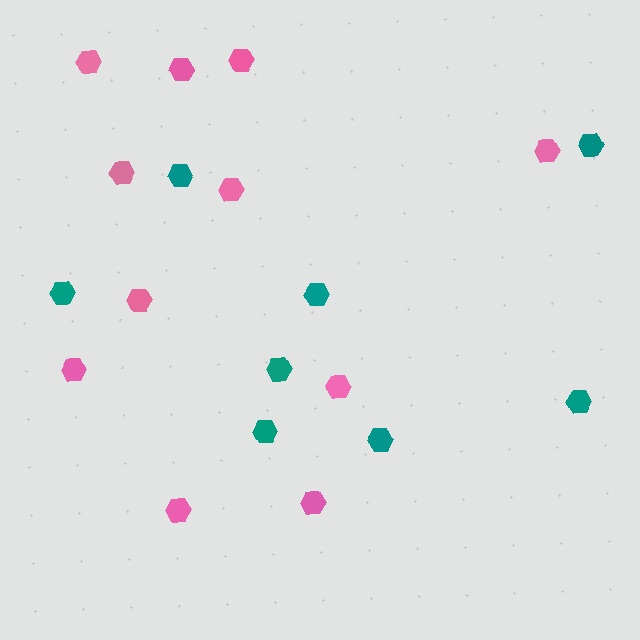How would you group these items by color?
There are 2 groups: one group of teal hexagons (8) and one group of pink hexagons (11).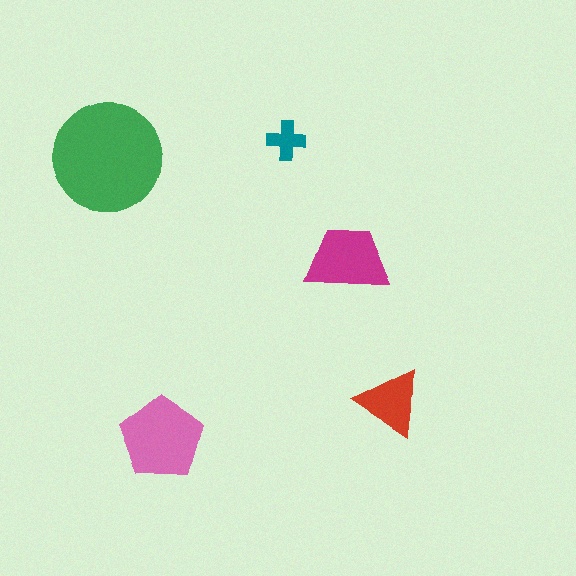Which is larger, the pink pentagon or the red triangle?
The pink pentagon.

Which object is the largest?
The green circle.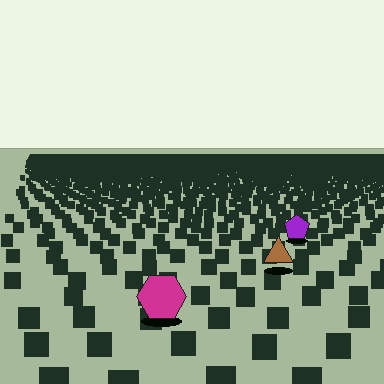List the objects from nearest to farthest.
From nearest to farthest: the magenta hexagon, the brown triangle, the purple pentagon.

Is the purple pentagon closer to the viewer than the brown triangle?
No. The brown triangle is closer — you can tell from the texture gradient: the ground texture is coarser near it.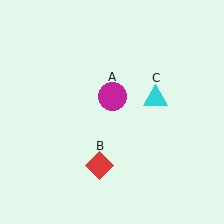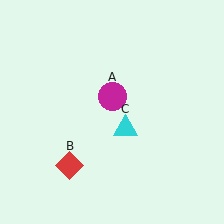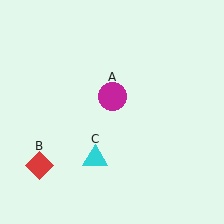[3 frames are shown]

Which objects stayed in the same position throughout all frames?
Magenta circle (object A) remained stationary.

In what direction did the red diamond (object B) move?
The red diamond (object B) moved left.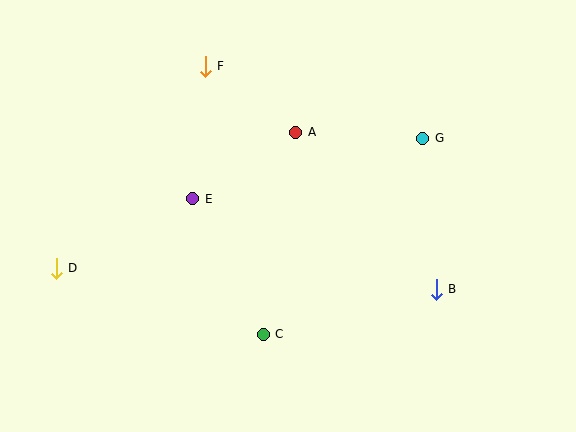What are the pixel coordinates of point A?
Point A is at (296, 132).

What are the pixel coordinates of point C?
Point C is at (263, 334).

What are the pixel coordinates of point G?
Point G is at (423, 138).